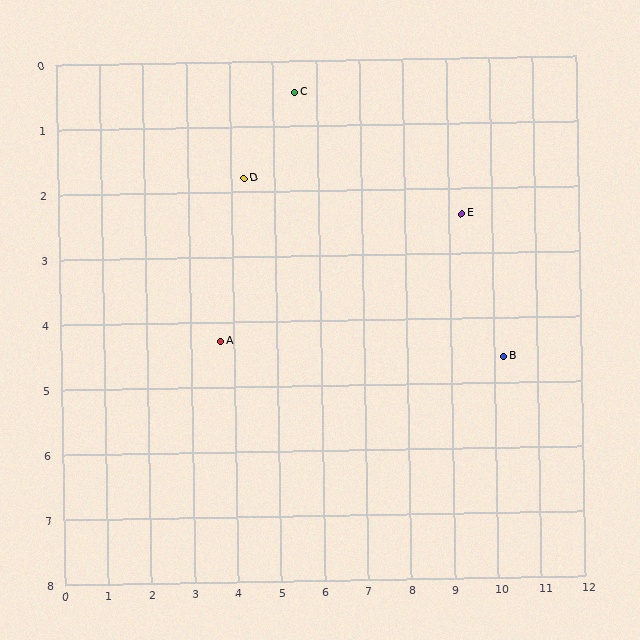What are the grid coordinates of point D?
Point D is at approximately (4.3, 1.8).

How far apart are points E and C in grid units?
Points E and C are about 4.2 grid units apart.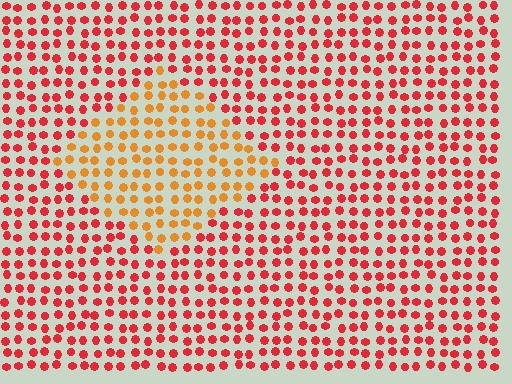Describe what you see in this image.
The image is filled with small red elements in a uniform arrangement. A diamond-shaped region is visible where the elements are tinted to a slightly different hue, forming a subtle color boundary.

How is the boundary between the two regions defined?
The boundary is defined purely by a slight shift in hue (about 37 degrees). Spacing, size, and orientation are identical on both sides.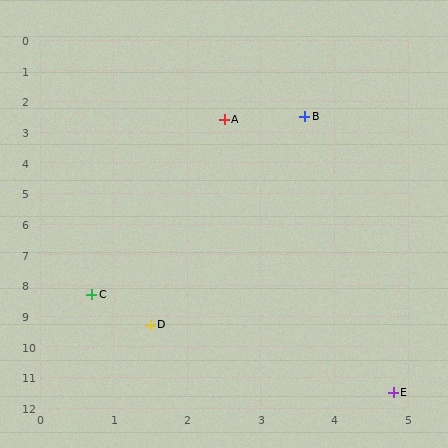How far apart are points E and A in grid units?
Points E and A are about 9.2 grid units apart.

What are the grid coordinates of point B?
Point B is at approximately (3.6, 2.5).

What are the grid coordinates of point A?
Point A is at approximately (2.5, 2.6).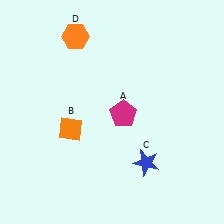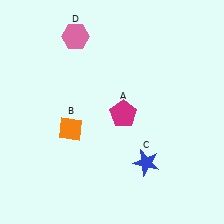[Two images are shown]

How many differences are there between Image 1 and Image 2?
There is 1 difference between the two images.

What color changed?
The hexagon (D) changed from orange in Image 1 to pink in Image 2.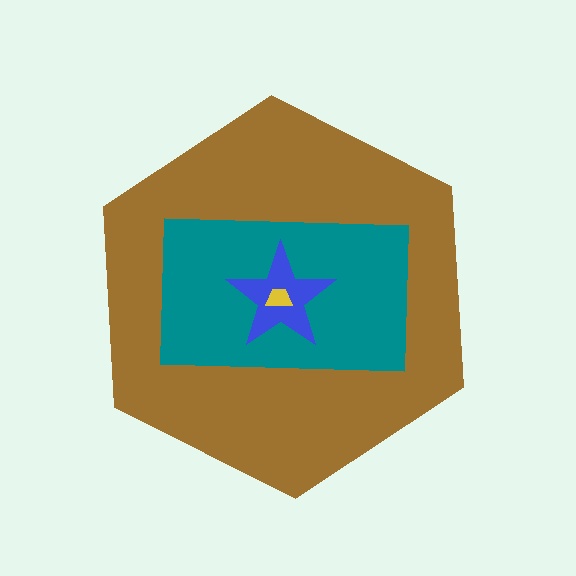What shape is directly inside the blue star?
The yellow trapezoid.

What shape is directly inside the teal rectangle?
The blue star.